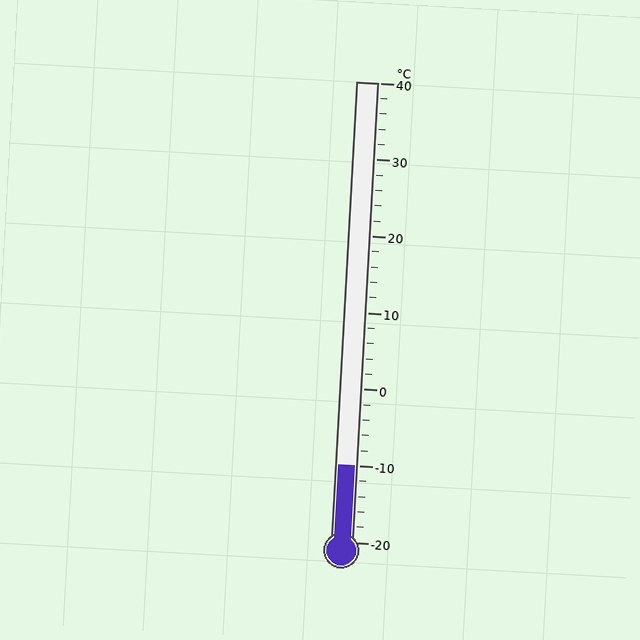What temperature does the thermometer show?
The thermometer shows approximately -10°C.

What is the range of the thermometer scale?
The thermometer scale ranges from -20°C to 40°C.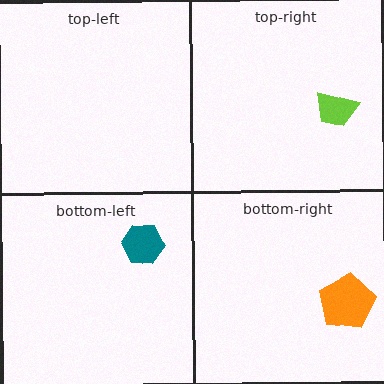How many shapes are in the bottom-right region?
1.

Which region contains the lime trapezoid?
The top-right region.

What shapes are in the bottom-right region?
The orange pentagon.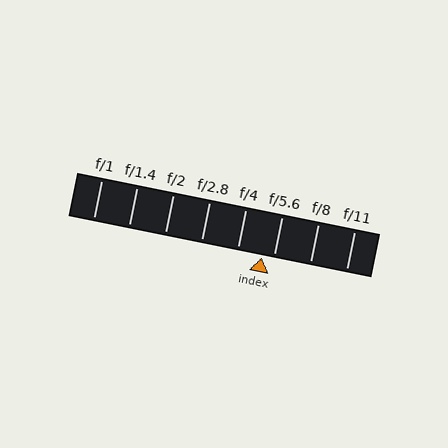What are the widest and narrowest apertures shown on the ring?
The widest aperture shown is f/1 and the narrowest is f/11.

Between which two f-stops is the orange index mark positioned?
The index mark is between f/4 and f/5.6.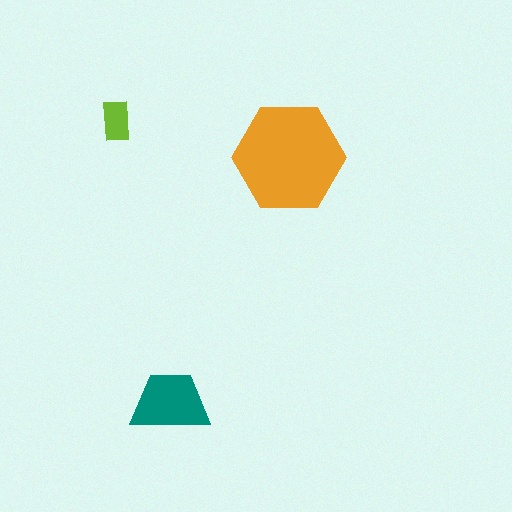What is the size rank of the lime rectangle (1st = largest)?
3rd.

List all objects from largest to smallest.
The orange hexagon, the teal trapezoid, the lime rectangle.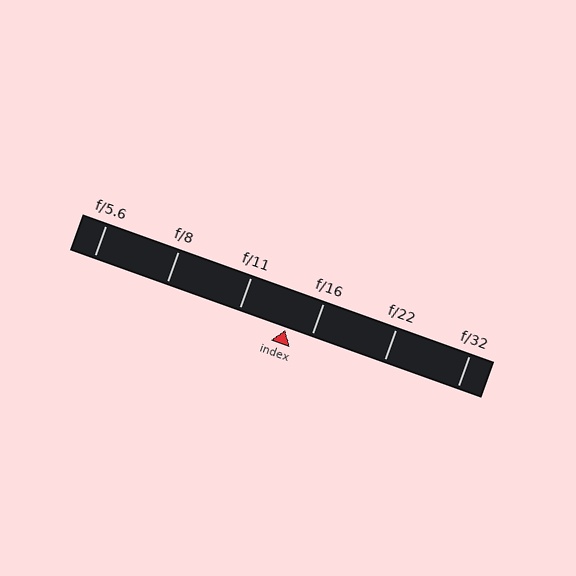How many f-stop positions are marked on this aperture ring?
There are 6 f-stop positions marked.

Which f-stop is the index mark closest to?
The index mark is closest to f/16.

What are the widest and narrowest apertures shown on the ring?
The widest aperture shown is f/5.6 and the narrowest is f/32.